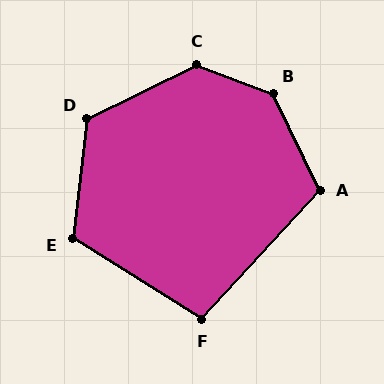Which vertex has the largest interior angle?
B, at approximately 136 degrees.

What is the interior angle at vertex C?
Approximately 133 degrees (obtuse).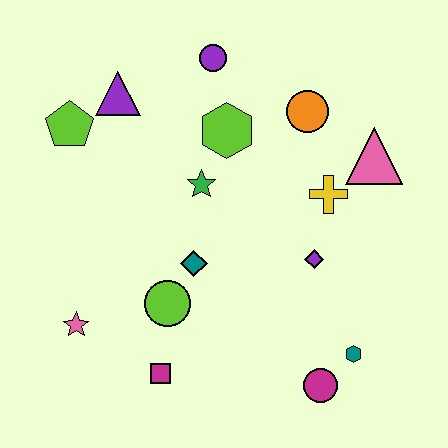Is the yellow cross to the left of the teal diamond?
No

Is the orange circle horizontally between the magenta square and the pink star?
No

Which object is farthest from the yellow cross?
The pink star is farthest from the yellow cross.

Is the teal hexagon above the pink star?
No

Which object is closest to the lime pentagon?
The purple triangle is closest to the lime pentagon.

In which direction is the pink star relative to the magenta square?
The pink star is to the left of the magenta square.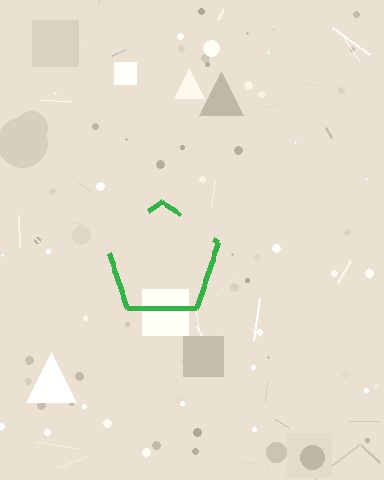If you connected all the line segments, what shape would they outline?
They would outline a pentagon.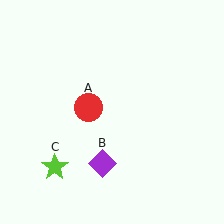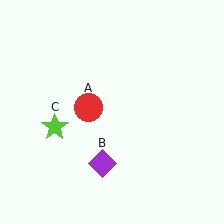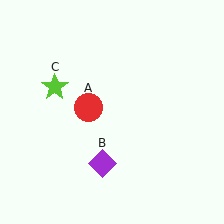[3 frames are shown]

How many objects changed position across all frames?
1 object changed position: lime star (object C).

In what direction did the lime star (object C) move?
The lime star (object C) moved up.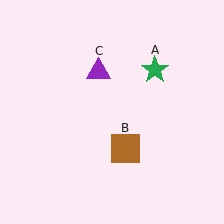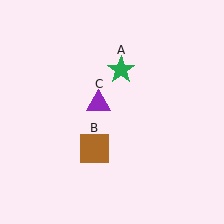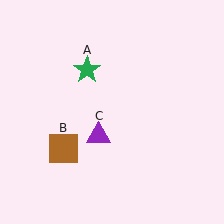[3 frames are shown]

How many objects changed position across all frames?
3 objects changed position: green star (object A), brown square (object B), purple triangle (object C).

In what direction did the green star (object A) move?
The green star (object A) moved left.